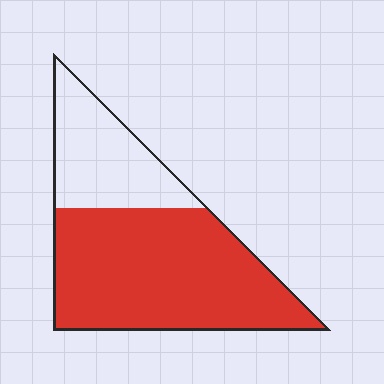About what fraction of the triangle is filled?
About two thirds (2/3).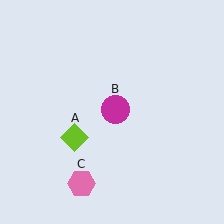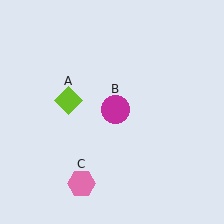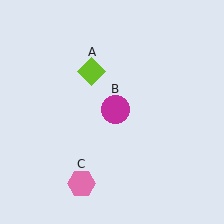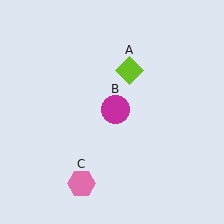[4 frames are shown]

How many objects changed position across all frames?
1 object changed position: lime diamond (object A).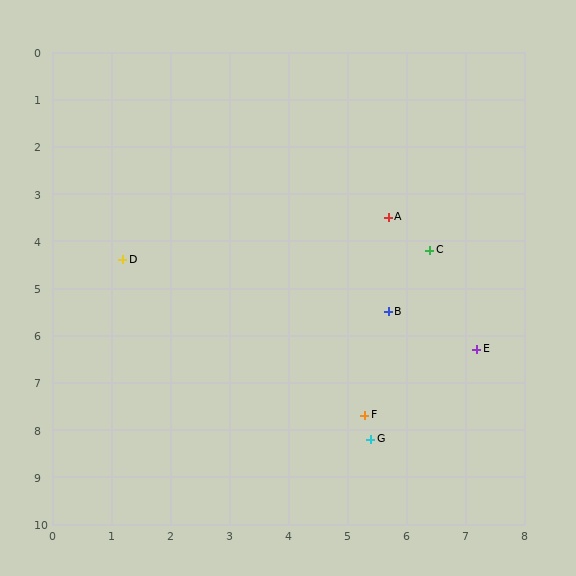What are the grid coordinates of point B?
Point B is at approximately (5.7, 5.5).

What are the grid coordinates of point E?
Point E is at approximately (7.2, 6.3).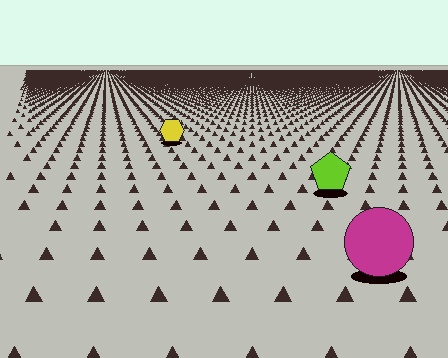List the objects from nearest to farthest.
From nearest to farthest: the magenta circle, the lime pentagon, the yellow hexagon.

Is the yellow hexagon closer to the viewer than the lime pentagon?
No. The lime pentagon is closer — you can tell from the texture gradient: the ground texture is coarser near it.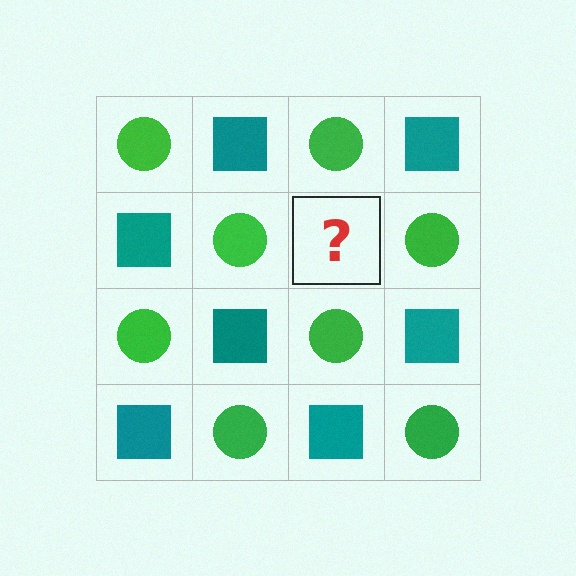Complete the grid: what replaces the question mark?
The question mark should be replaced with a teal square.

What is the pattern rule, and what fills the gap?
The rule is that it alternates green circle and teal square in a checkerboard pattern. The gap should be filled with a teal square.